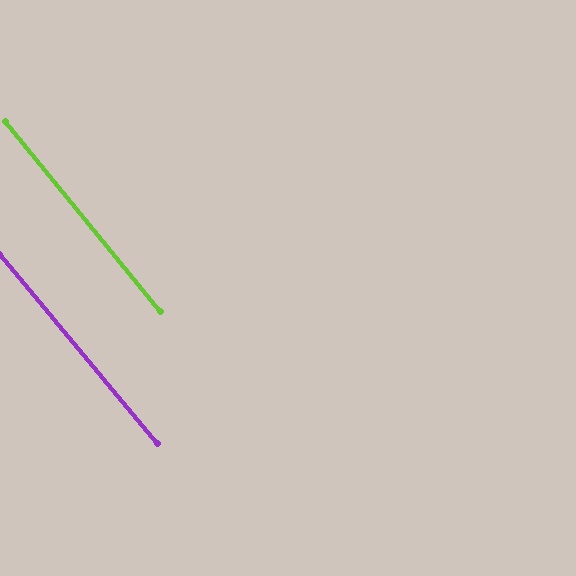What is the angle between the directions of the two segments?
Approximately 1 degree.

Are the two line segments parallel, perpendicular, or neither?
Parallel — their directions differ by only 0.7°.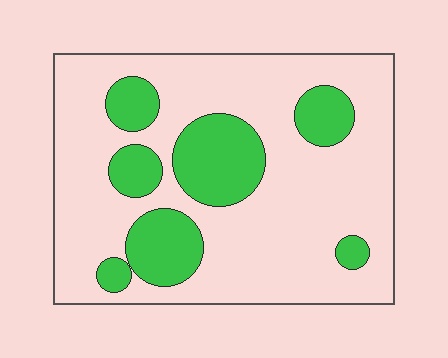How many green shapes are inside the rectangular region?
7.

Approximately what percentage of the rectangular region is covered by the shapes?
Approximately 25%.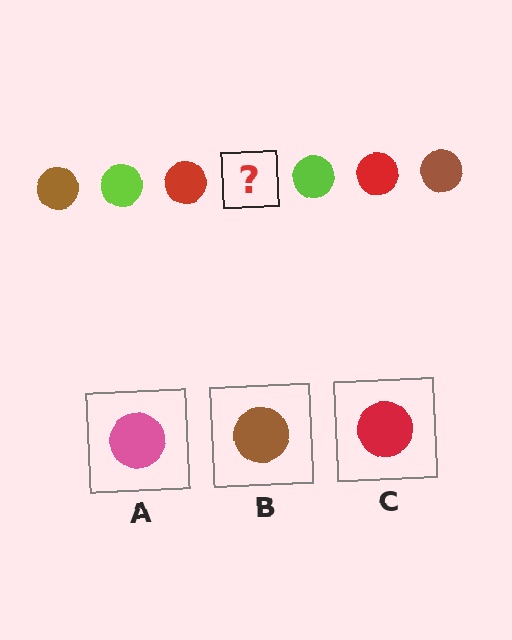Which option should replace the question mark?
Option B.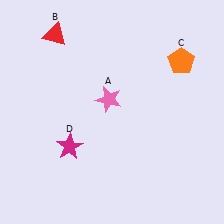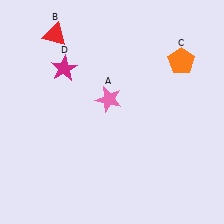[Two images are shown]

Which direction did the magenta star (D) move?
The magenta star (D) moved up.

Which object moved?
The magenta star (D) moved up.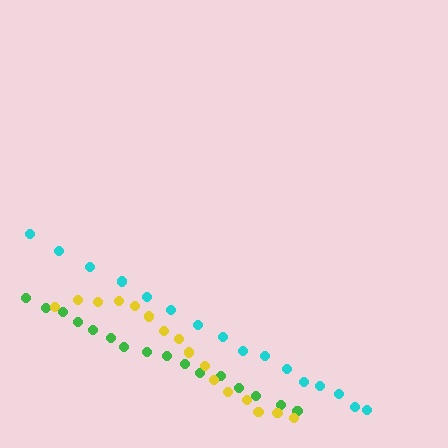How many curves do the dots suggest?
There are 3 distinct paths.